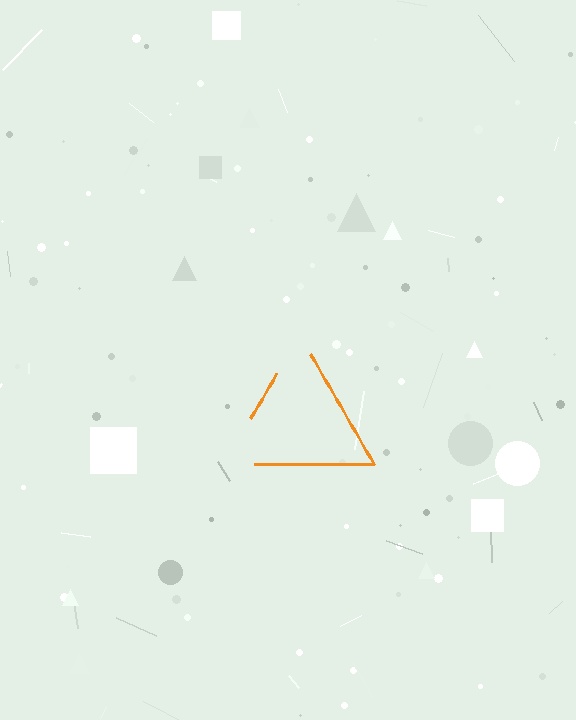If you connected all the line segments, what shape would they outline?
They would outline a triangle.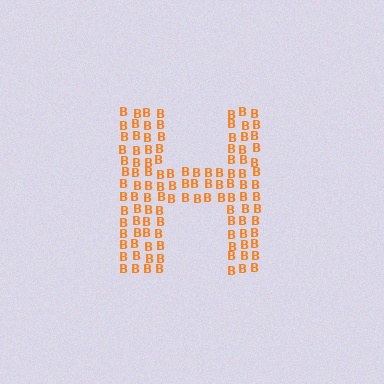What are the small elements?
The small elements are letter B's.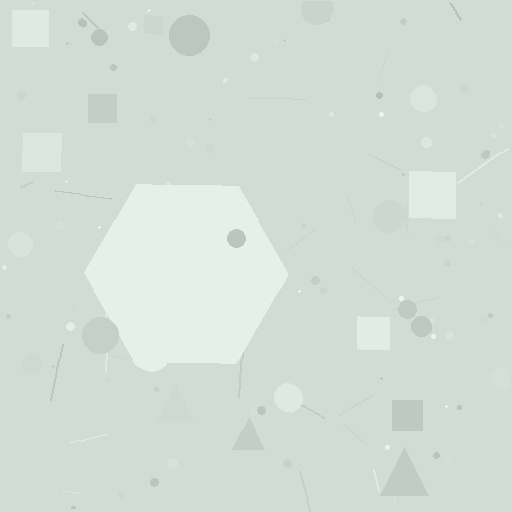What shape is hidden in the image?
A hexagon is hidden in the image.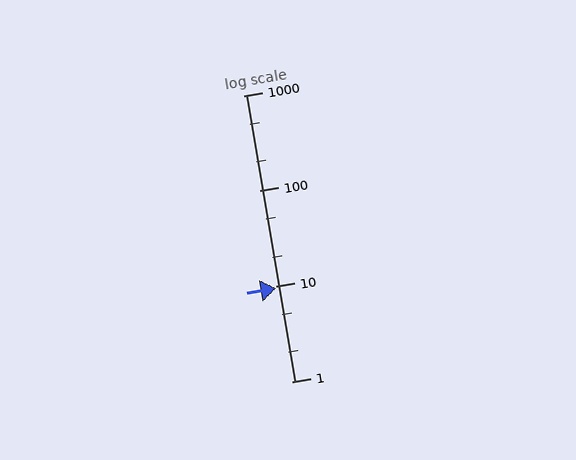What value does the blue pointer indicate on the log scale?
The pointer indicates approximately 9.6.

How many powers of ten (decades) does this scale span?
The scale spans 3 decades, from 1 to 1000.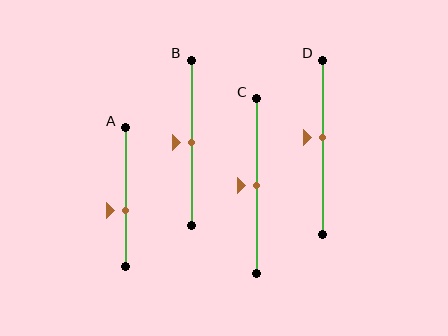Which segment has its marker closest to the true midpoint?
Segment B has its marker closest to the true midpoint.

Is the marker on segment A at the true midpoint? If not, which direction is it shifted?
No, the marker on segment A is shifted downward by about 10% of the segment length.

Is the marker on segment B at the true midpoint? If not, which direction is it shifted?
Yes, the marker on segment B is at the true midpoint.